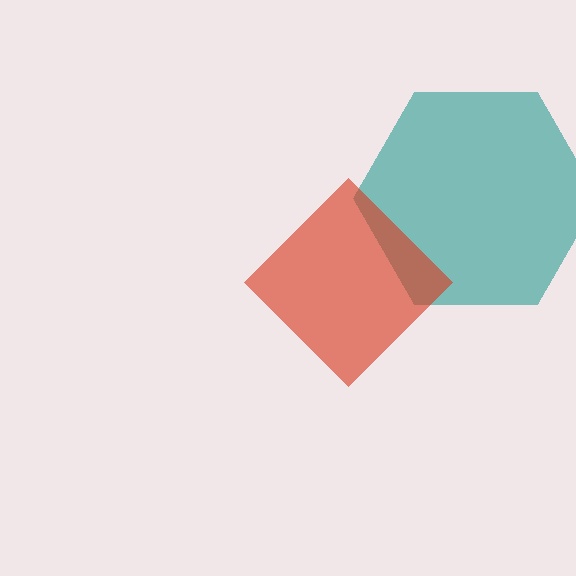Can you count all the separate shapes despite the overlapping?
Yes, there are 2 separate shapes.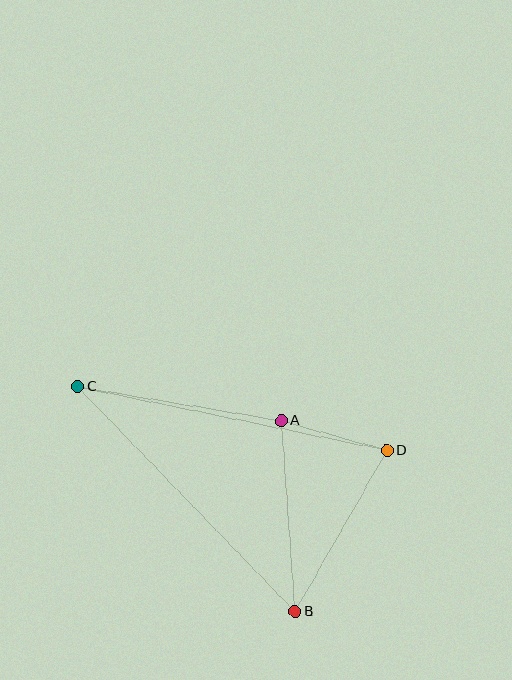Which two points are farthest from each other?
Points C and D are farthest from each other.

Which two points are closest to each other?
Points A and D are closest to each other.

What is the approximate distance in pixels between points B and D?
The distance between B and D is approximately 185 pixels.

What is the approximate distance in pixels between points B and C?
The distance between B and C is approximately 312 pixels.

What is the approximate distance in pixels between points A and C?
The distance between A and C is approximately 206 pixels.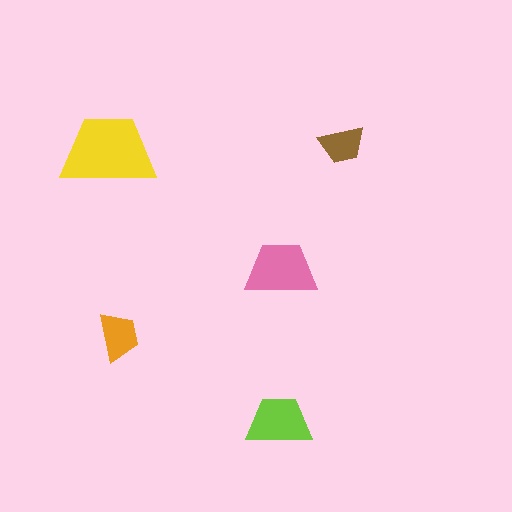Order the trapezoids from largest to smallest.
the yellow one, the pink one, the lime one, the orange one, the brown one.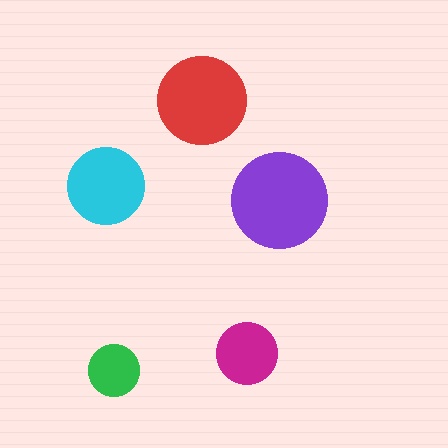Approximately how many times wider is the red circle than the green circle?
About 1.5 times wider.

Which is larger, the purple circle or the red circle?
The purple one.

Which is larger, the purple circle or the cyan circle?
The purple one.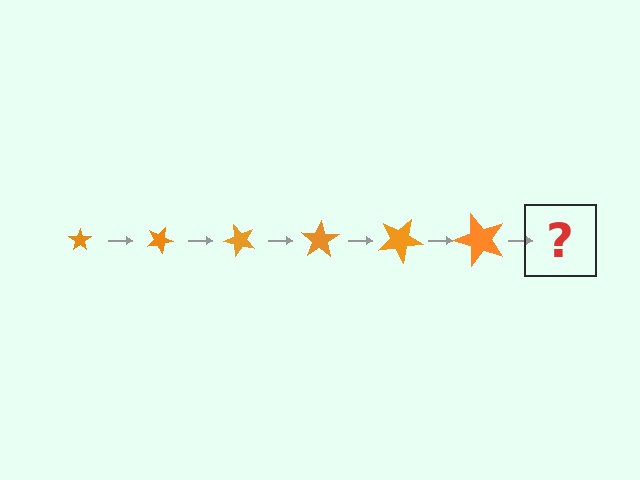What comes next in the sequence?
The next element should be a star, larger than the previous one and rotated 150 degrees from the start.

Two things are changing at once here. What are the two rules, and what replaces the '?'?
The two rules are that the star grows larger each step and it rotates 25 degrees each step. The '?' should be a star, larger than the previous one and rotated 150 degrees from the start.